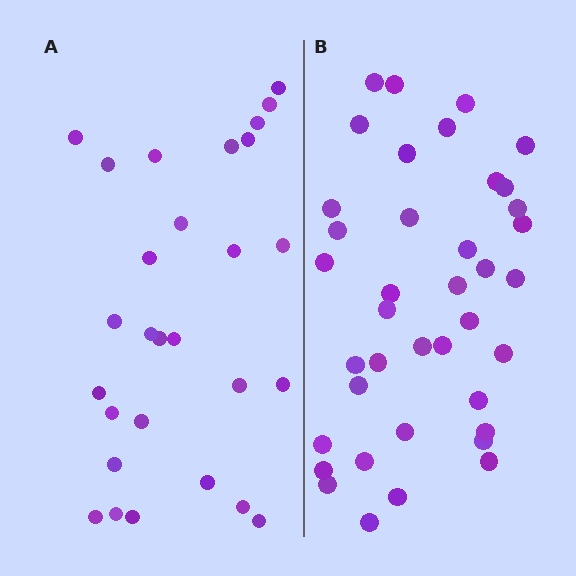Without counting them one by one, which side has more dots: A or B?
Region B (the right region) has more dots.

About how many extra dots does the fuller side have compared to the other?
Region B has roughly 12 or so more dots than region A.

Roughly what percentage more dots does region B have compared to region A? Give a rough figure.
About 40% more.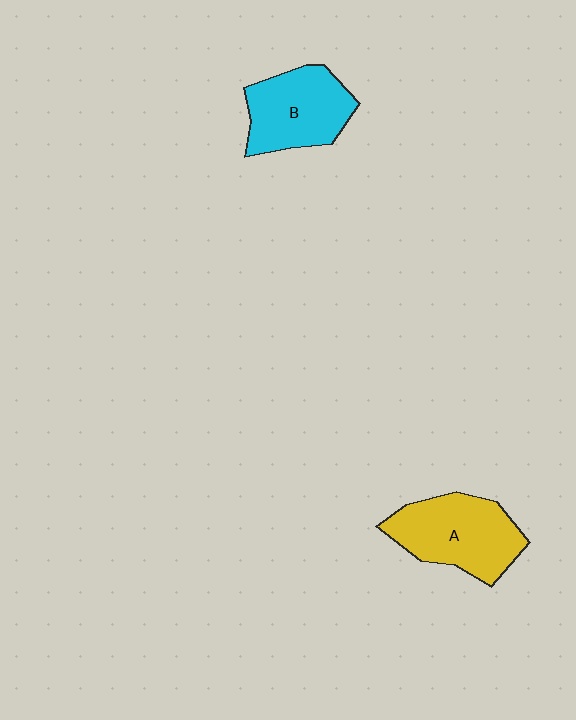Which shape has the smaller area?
Shape B (cyan).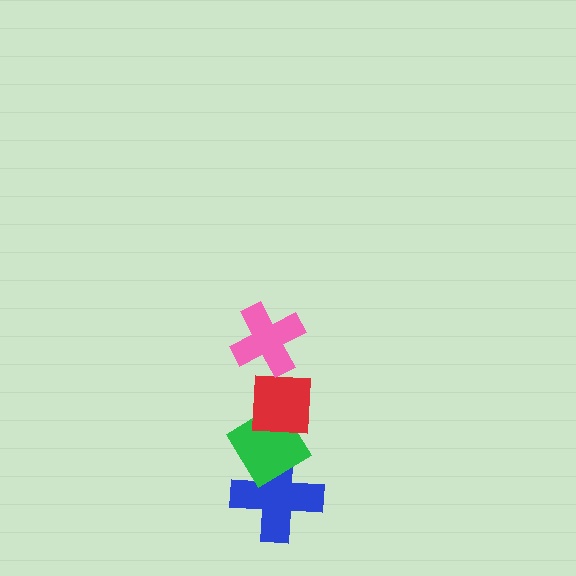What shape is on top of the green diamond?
The red square is on top of the green diamond.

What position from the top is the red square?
The red square is 2nd from the top.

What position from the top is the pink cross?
The pink cross is 1st from the top.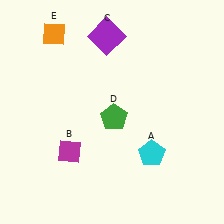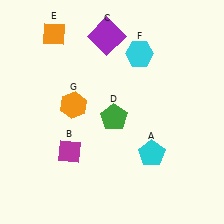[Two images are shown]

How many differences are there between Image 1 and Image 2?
There are 2 differences between the two images.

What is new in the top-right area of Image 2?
A cyan hexagon (F) was added in the top-right area of Image 2.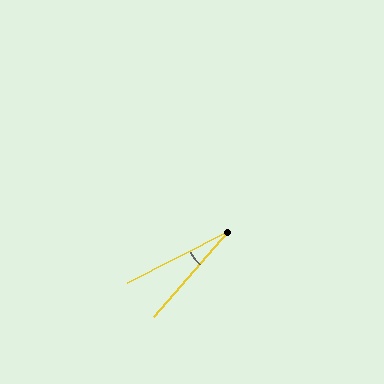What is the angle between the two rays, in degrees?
Approximately 22 degrees.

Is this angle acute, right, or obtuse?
It is acute.